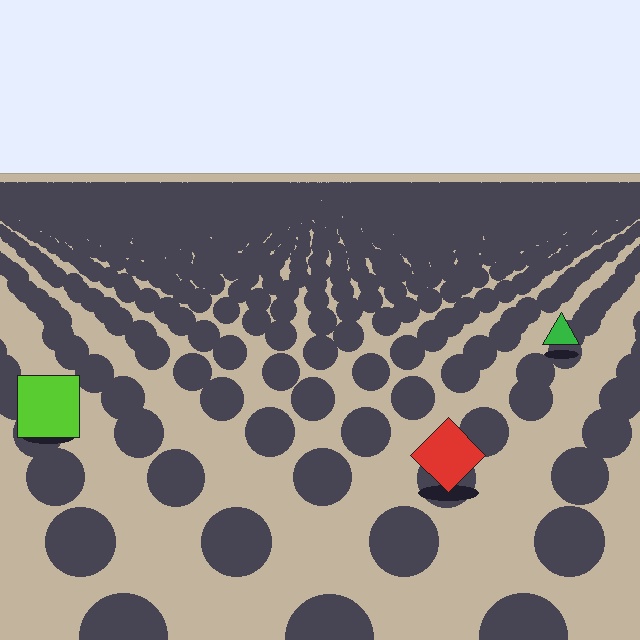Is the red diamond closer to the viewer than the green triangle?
Yes. The red diamond is closer — you can tell from the texture gradient: the ground texture is coarser near it.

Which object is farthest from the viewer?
The green triangle is farthest from the viewer. It appears smaller and the ground texture around it is denser.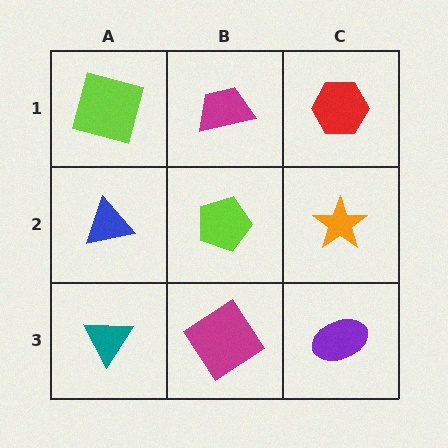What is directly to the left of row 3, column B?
A teal triangle.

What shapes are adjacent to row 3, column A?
A blue triangle (row 2, column A), a magenta diamond (row 3, column B).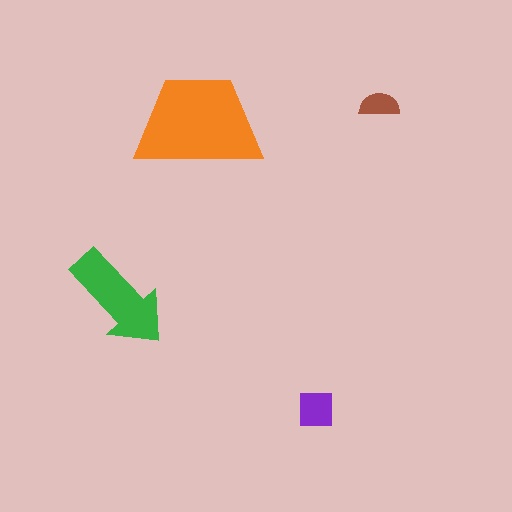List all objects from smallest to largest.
The brown semicircle, the purple square, the green arrow, the orange trapezoid.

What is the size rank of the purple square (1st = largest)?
3rd.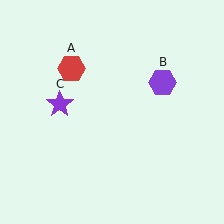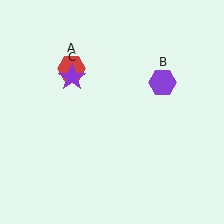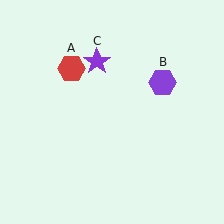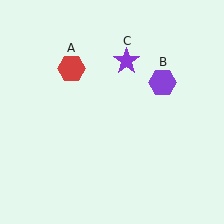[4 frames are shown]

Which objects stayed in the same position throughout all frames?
Red hexagon (object A) and purple hexagon (object B) remained stationary.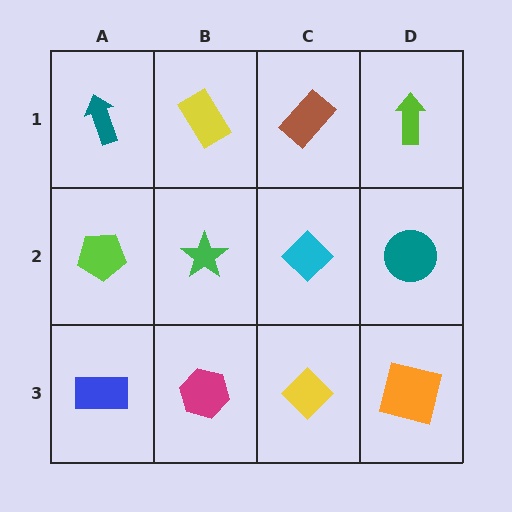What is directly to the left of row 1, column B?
A teal arrow.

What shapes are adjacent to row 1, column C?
A cyan diamond (row 2, column C), a yellow rectangle (row 1, column B), a lime arrow (row 1, column D).